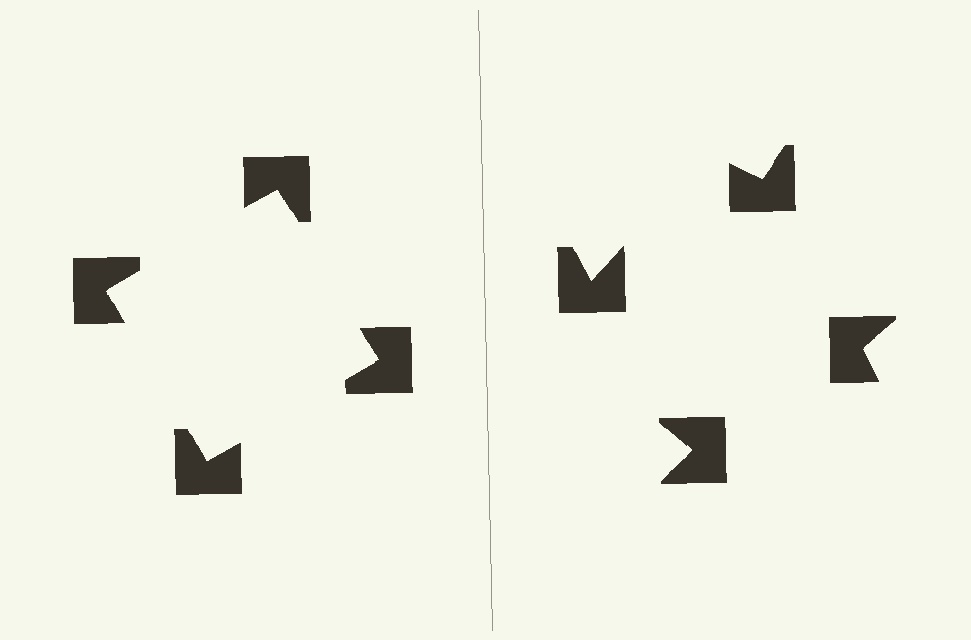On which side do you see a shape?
An illusory square appears on the left side. On the right side the wedge cuts are rotated, so no coherent shape forms.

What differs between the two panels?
The notched squares are positioned identically on both sides; only the wedge orientations differ. On the left they align to a square; on the right they are misaligned.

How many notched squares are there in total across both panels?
8 — 4 on each side.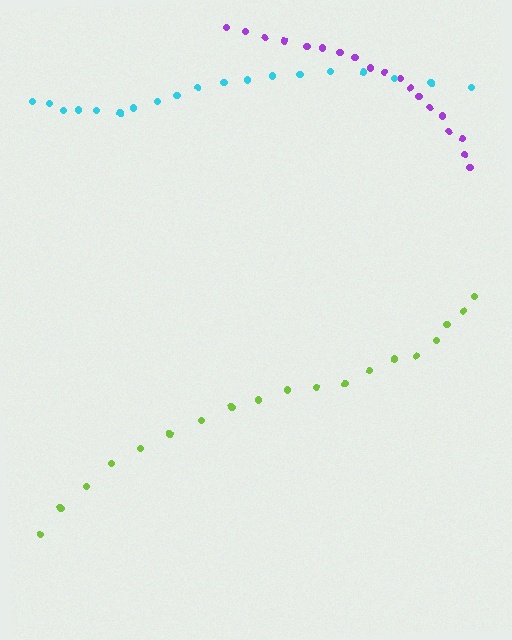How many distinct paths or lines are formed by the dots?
There are 3 distinct paths.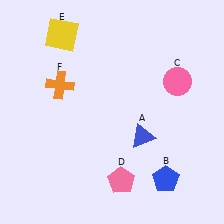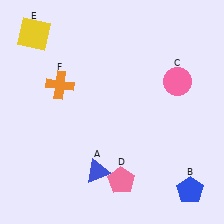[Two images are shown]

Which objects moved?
The objects that moved are: the blue triangle (A), the blue pentagon (B), the yellow square (E).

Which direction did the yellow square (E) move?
The yellow square (E) moved left.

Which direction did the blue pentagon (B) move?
The blue pentagon (B) moved right.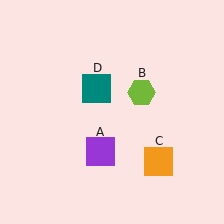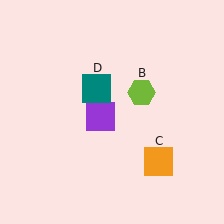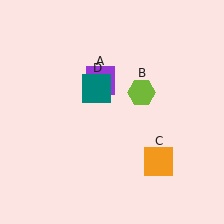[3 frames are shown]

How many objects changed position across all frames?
1 object changed position: purple square (object A).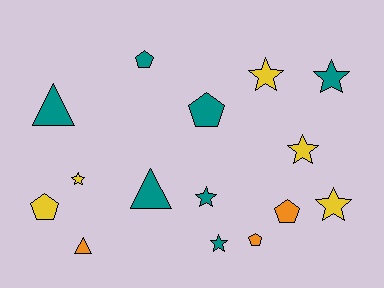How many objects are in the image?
There are 15 objects.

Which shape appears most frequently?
Star, with 7 objects.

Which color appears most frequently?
Teal, with 7 objects.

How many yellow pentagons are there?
There is 1 yellow pentagon.